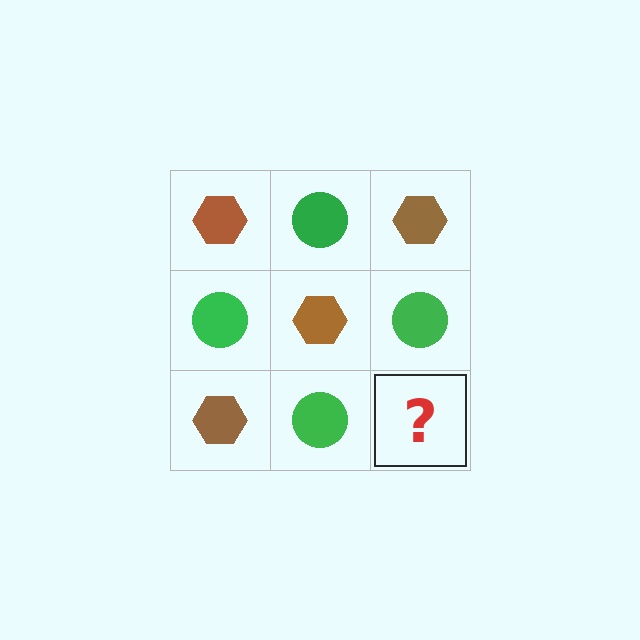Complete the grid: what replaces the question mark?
The question mark should be replaced with a brown hexagon.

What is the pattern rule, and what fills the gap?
The rule is that it alternates brown hexagon and green circle in a checkerboard pattern. The gap should be filled with a brown hexagon.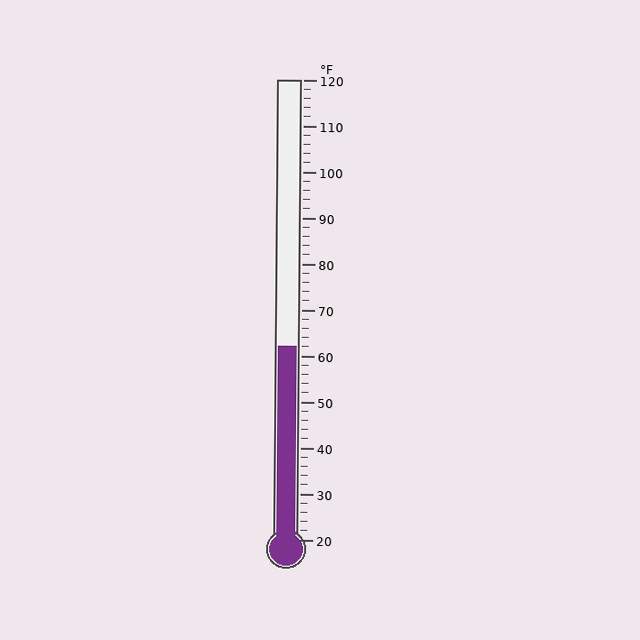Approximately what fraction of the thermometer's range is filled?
The thermometer is filled to approximately 40% of its range.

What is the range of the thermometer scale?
The thermometer scale ranges from 20°F to 120°F.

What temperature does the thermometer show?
The thermometer shows approximately 62°F.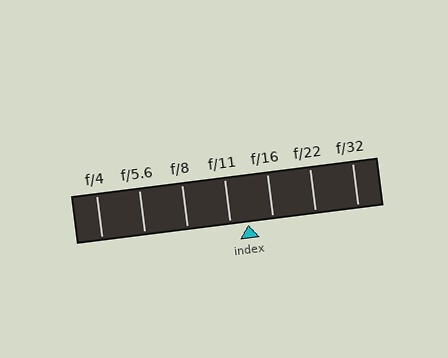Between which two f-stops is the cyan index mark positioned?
The index mark is between f/11 and f/16.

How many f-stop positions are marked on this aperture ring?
There are 7 f-stop positions marked.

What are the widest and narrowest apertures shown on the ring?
The widest aperture shown is f/4 and the narrowest is f/32.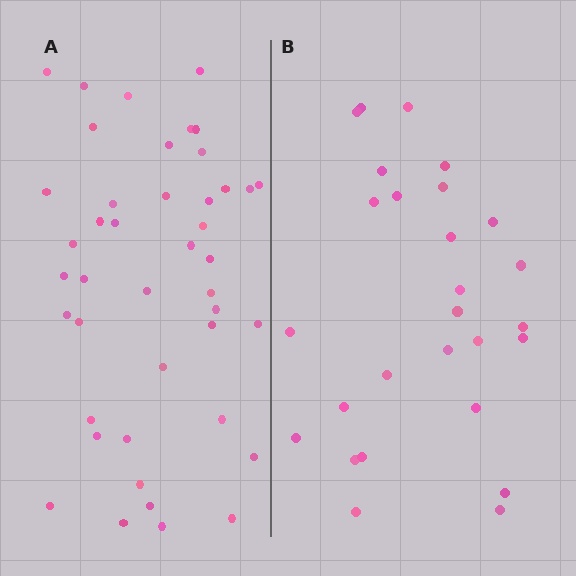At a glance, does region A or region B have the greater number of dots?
Region A (the left region) has more dots.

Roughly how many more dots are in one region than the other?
Region A has approximately 15 more dots than region B.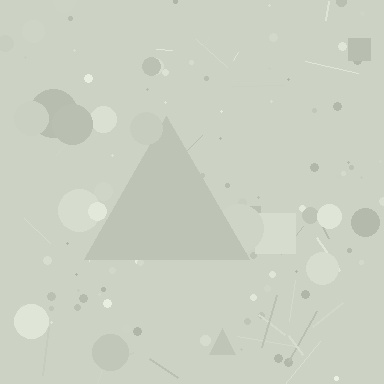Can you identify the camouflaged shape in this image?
The camouflaged shape is a triangle.